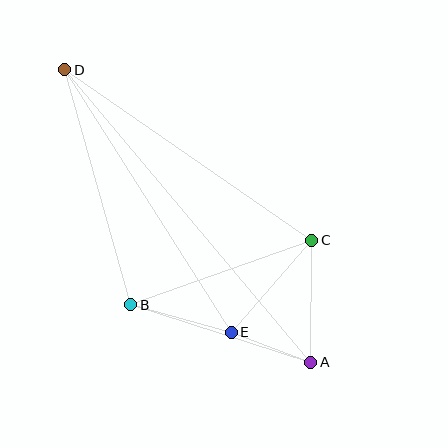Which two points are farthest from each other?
Points A and D are farthest from each other.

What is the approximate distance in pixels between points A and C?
The distance between A and C is approximately 122 pixels.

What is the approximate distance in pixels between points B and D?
The distance between B and D is approximately 244 pixels.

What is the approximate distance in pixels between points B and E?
The distance between B and E is approximately 104 pixels.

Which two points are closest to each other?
Points A and E are closest to each other.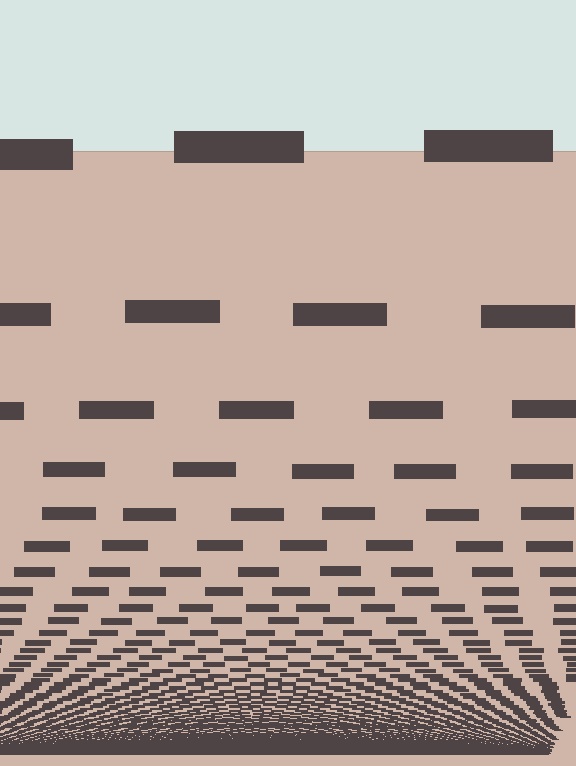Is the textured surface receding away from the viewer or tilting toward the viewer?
The surface appears to tilt toward the viewer. Texture elements get larger and sparser toward the top.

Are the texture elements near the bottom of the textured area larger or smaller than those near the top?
Smaller. The gradient is inverted — elements near the bottom are smaller and denser.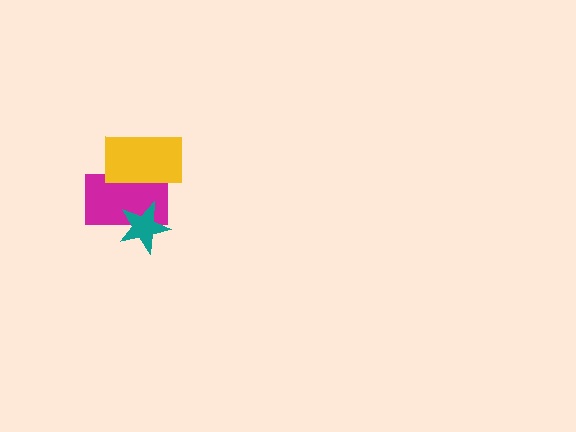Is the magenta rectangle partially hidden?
Yes, it is partially covered by another shape.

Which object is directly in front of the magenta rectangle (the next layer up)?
The teal star is directly in front of the magenta rectangle.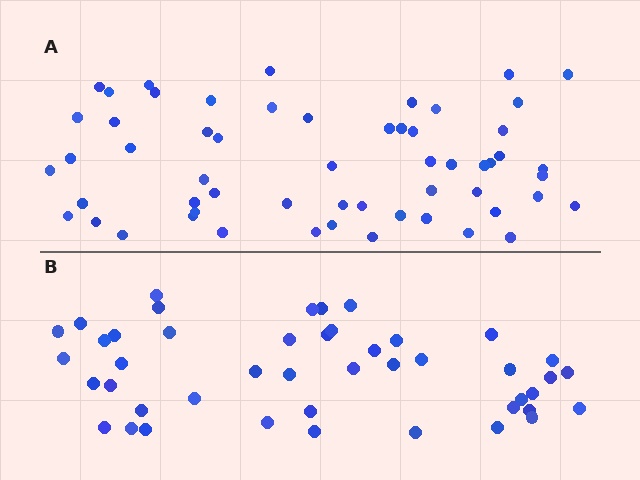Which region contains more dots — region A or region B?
Region A (the top region) has more dots.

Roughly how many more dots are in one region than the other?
Region A has roughly 12 or so more dots than region B.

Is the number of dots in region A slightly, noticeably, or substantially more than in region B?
Region A has noticeably more, but not dramatically so. The ratio is roughly 1.3 to 1.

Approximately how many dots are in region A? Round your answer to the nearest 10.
About 60 dots. (The exact count is 57, which rounds to 60.)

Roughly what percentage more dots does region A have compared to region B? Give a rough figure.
About 25% more.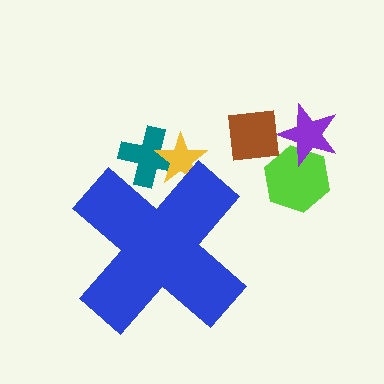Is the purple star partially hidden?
No, the purple star is fully visible.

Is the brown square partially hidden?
No, the brown square is fully visible.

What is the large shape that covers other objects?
A blue cross.